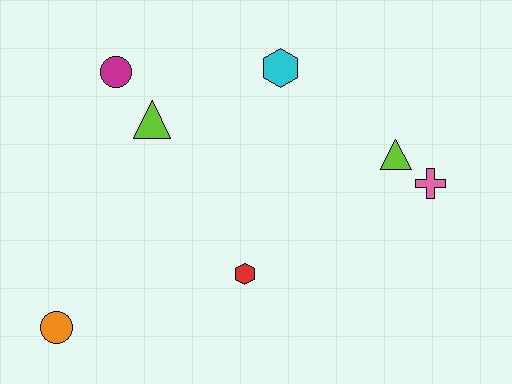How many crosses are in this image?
There is 1 cross.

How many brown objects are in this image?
There are no brown objects.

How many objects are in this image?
There are 7 objects.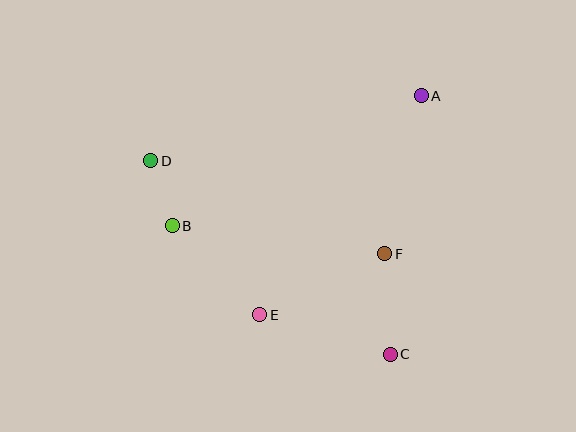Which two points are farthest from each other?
Points C and D are farthest from each other.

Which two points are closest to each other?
Points B and D are closest to each other.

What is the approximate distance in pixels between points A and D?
The distance between A and D is approximately 278 pixels.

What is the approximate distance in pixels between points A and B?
The distance between A and B is approximately 281 pixels.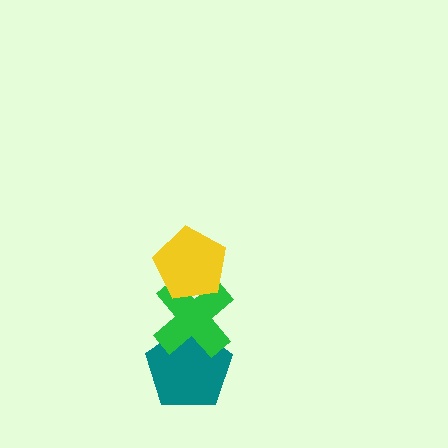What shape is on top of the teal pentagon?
The green cross is on top of the teal pentagon.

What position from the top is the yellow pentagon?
The yellow pentagon is 1st from the top.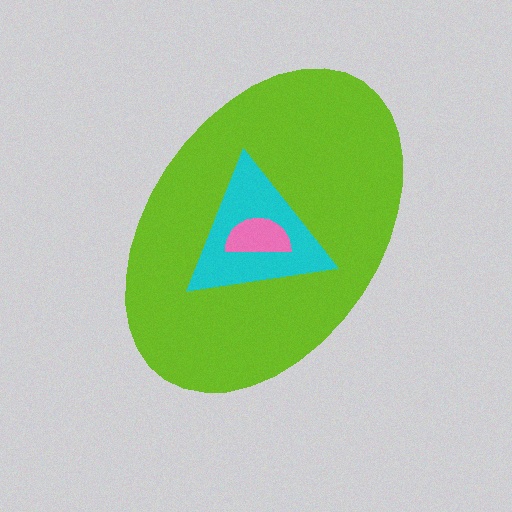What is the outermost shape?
The lime ellipse.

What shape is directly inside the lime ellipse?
The cyan triangle.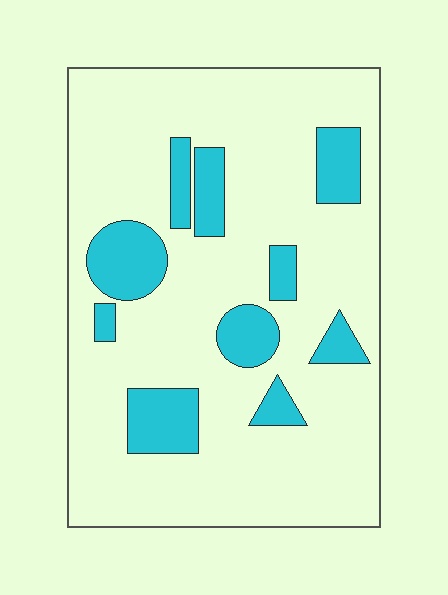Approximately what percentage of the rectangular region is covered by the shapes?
Approximately 20%.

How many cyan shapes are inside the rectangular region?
10.